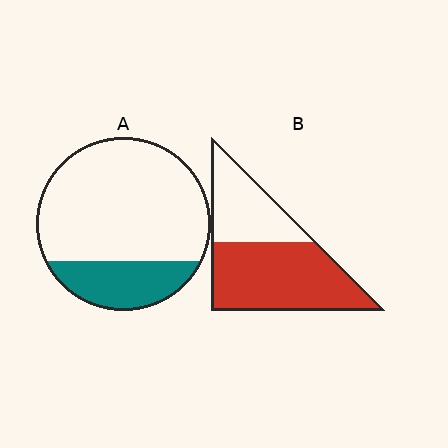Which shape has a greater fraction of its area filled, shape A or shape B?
Shape B.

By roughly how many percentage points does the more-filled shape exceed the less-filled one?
By roughly 40 percentage points (B over A).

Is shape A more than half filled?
No.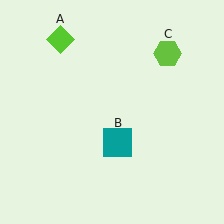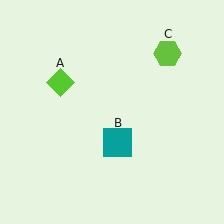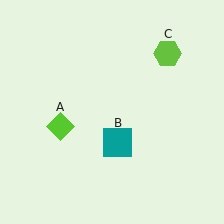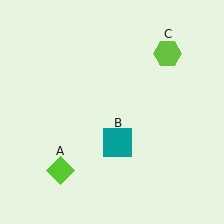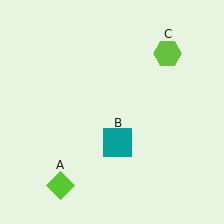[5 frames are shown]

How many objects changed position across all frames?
1 object changed position: lime diamond (object A).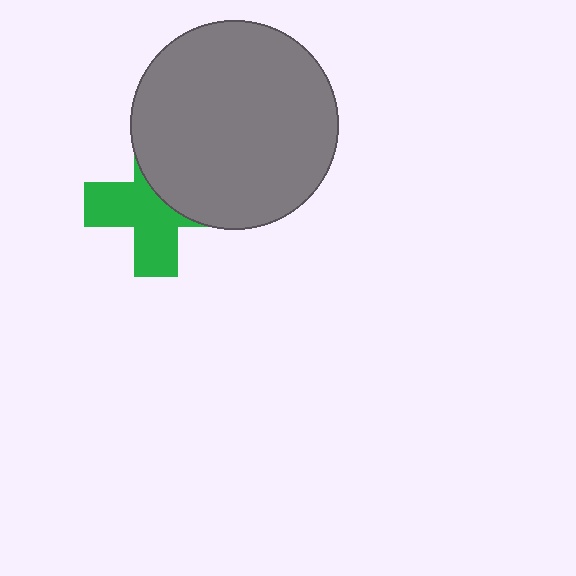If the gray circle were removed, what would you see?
You would see the complete green cross.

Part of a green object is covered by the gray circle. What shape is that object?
It is a cross.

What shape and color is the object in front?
The object in front is a gray circle.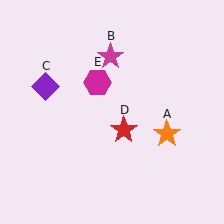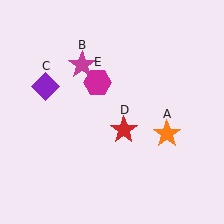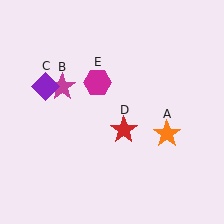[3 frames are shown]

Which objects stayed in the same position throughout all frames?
Orange star (object A) and purple diamond (object C) and red star (object D) and magenta hexagon (object E) remained stationary.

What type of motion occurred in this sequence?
The magenta star (object B) rotated counterclockwise around the center of the scene.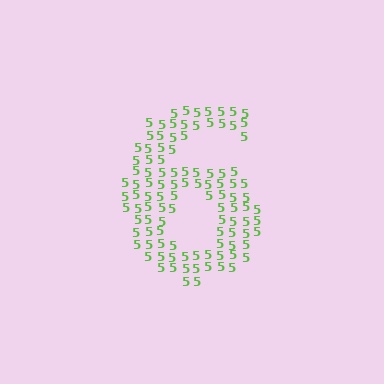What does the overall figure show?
The overall figure shows the digit 6.